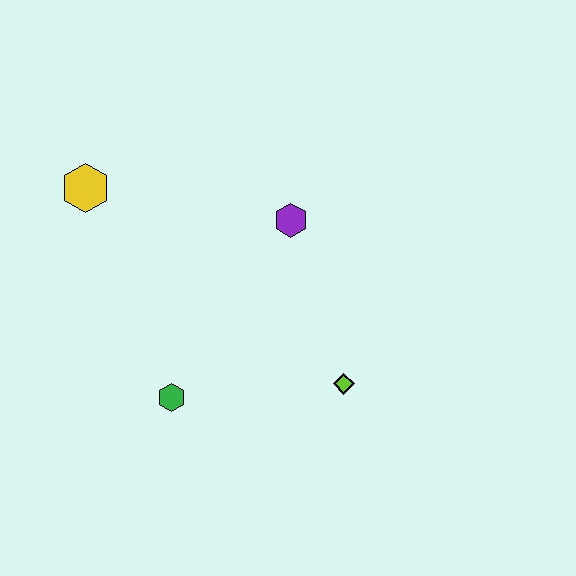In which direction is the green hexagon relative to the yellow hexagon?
The green hexagon is below the yellow hexagon.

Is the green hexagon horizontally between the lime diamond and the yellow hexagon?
Yes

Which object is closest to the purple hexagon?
The lime diamond is closest to the purple hexagon.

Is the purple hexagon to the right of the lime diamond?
No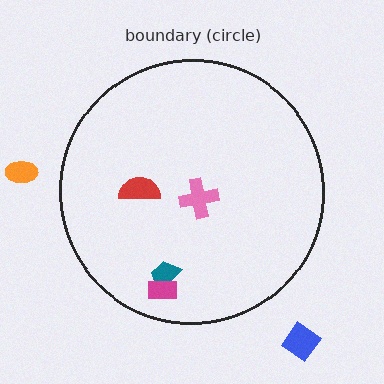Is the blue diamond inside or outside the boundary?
Outside.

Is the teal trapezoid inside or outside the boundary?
Inside.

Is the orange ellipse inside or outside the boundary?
Outside.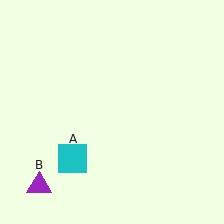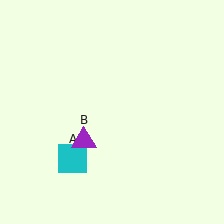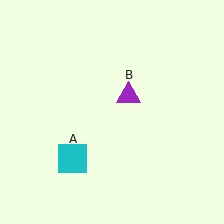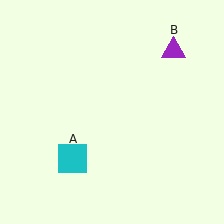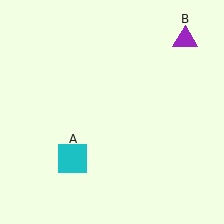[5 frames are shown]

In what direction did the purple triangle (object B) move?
The purple triangle (object B) moved up and to the right.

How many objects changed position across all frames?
1 object changed position: purple triangle (object B).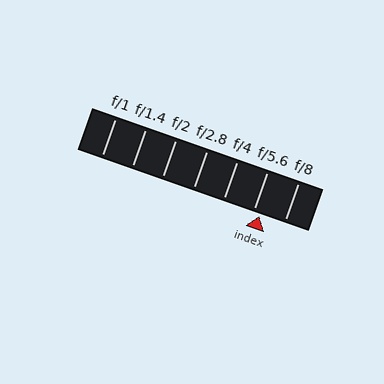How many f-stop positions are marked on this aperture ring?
There are 7 f-stop positions marked.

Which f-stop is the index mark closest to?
The index mark is closest to f/5.6.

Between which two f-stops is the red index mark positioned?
The index mark is between f/5.6 and f/8.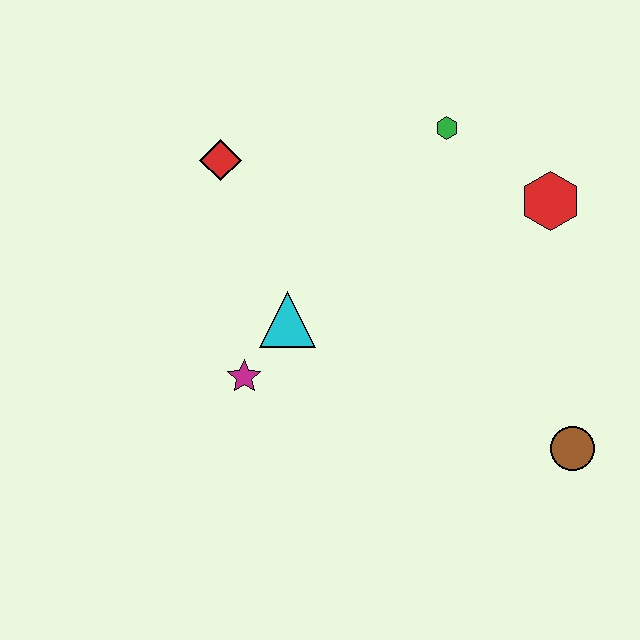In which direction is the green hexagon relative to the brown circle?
The green hexagon is above the brown circle.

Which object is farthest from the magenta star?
The red hexagon is farthest from the magenta star.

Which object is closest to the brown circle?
The red hexagon is closest to the brown circle.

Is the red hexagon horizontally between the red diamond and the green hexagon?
No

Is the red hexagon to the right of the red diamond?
Yes